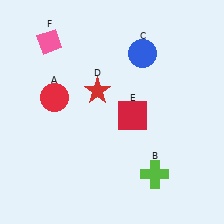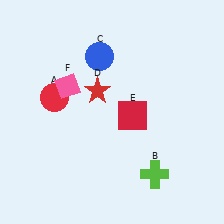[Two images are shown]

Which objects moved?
The objects that moved are: the blue circle (C), the pink diamond (F).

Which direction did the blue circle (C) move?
The blue circle (C) moved left.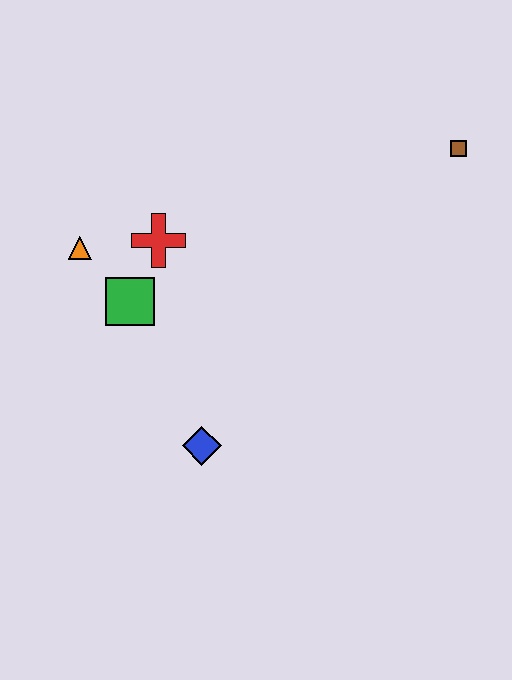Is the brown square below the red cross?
No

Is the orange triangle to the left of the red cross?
Yes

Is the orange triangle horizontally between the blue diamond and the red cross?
No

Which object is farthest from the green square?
The brown square is farthest from the green square.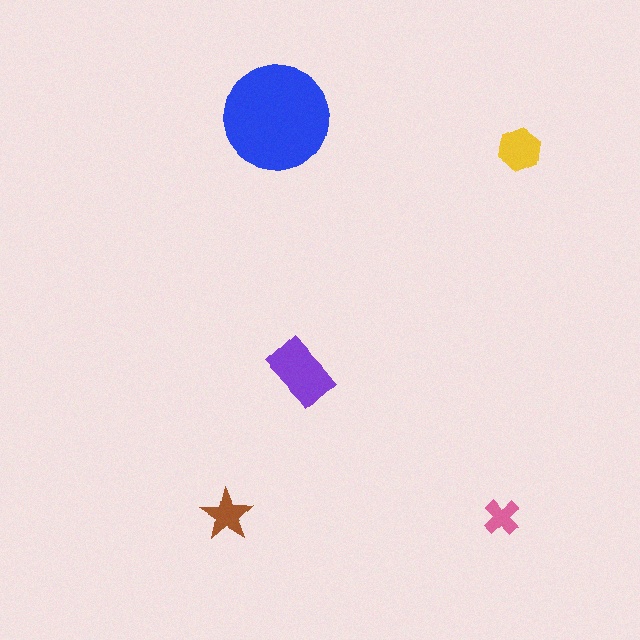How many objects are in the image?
There are 5 objects in the image.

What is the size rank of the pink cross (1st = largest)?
5th.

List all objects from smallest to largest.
The pink cross, the brown star, the yellow hexagon, the purple rectangle, the blue circle.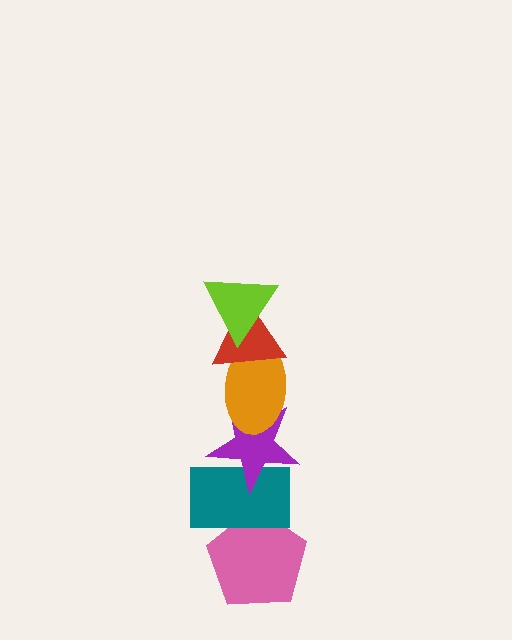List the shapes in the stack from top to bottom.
From top to bottom: the lime triangle, the red triangle, the orange ellipse, the purple star, the teal rectangle, the pink pentagon.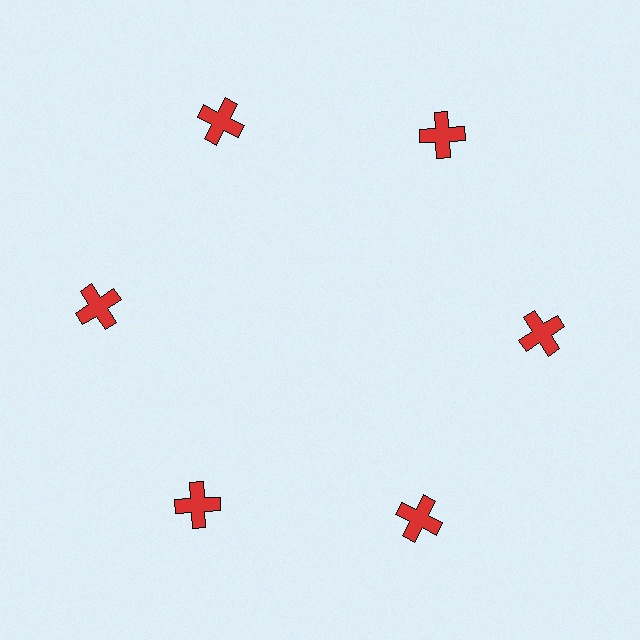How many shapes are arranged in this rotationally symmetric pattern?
There are 6 shapes, arranged in 6 groups of 1.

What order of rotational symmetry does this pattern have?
This pattern has 6-fold rotational symmetry.